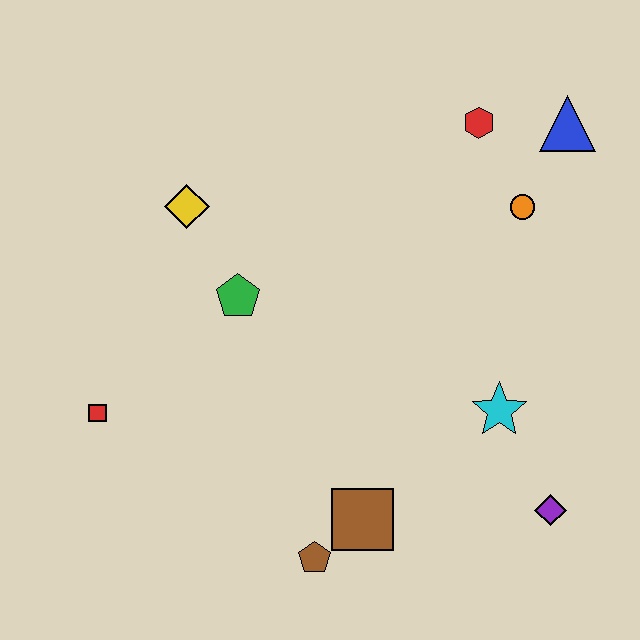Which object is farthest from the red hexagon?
The red square is farthest from the red hexagon.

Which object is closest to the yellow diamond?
The green pentagon is closest to the yellow diamond.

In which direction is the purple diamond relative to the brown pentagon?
The purple diamond is to the right of the brown pentagon.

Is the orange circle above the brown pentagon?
Yes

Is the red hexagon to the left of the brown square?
No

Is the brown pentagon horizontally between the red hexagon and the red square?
Yes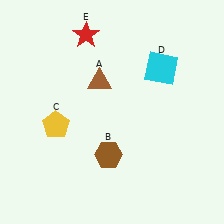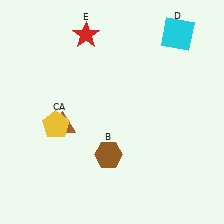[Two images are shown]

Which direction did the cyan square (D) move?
The cyan square (D) moved up.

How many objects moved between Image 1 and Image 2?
2 objects moved between the two images.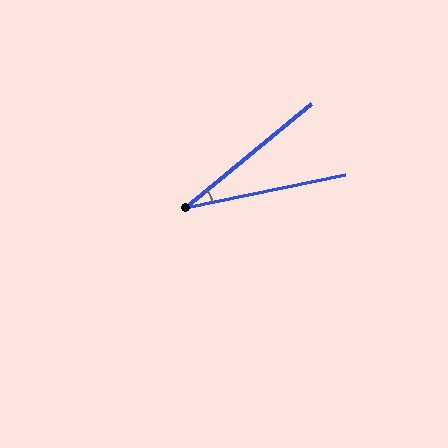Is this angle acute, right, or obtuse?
It is acute.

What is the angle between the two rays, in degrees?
Approximately 28 degrees.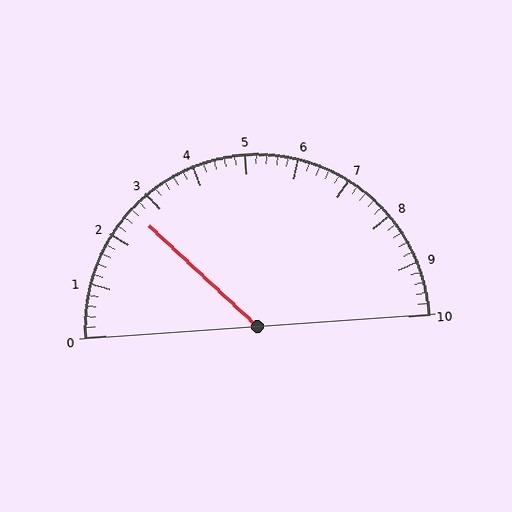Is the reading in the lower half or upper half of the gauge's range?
The reading is in the lower half of the range (0 to 10).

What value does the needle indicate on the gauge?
The needle indicates approximately 2.6.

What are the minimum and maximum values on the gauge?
The gauge ranges from 0 to 10.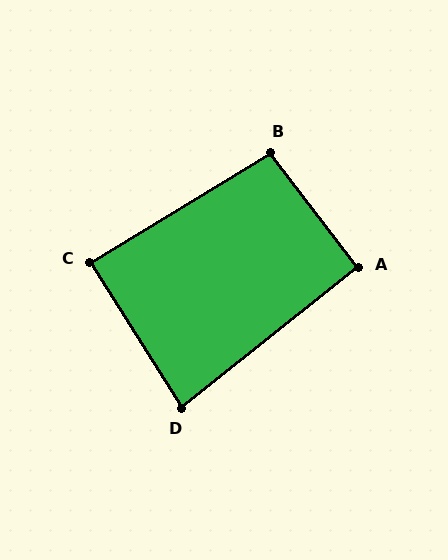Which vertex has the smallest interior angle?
D, at approximately 84 degrees.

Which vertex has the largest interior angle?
B, at approximately 96 degrees.